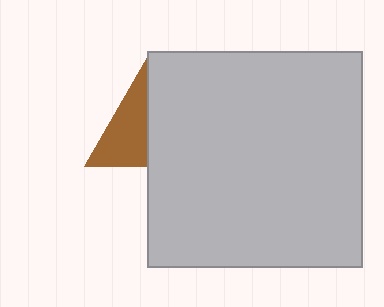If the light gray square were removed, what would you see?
You would see the complete brown triangle.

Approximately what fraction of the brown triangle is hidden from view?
Roughly 52% of the brown triangle is hidden behind the light gray square.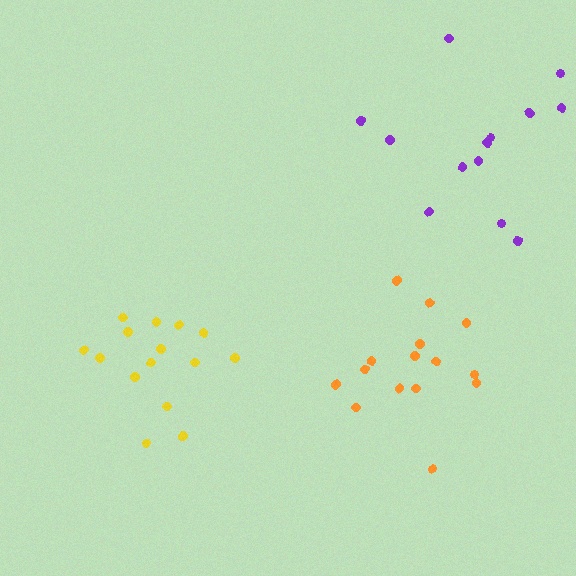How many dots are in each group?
Group 1: 15 dots, Group 2: 15 dots, Group 3: 13 dots (43 total).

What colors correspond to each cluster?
The clusters are colored: orange, yellow, purple.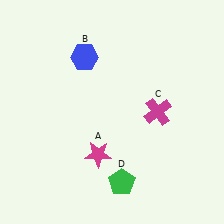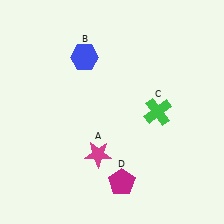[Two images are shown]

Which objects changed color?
C changed from magenta to green. D changed from green to magenta.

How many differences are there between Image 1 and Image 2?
There are 2 differences between the two images.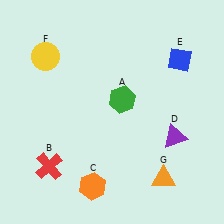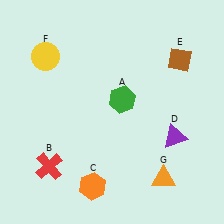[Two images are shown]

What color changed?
The diamond (E) changed from blue in Image 1 to brown in Image 2.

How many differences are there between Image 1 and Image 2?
There is 1 difference between the two images.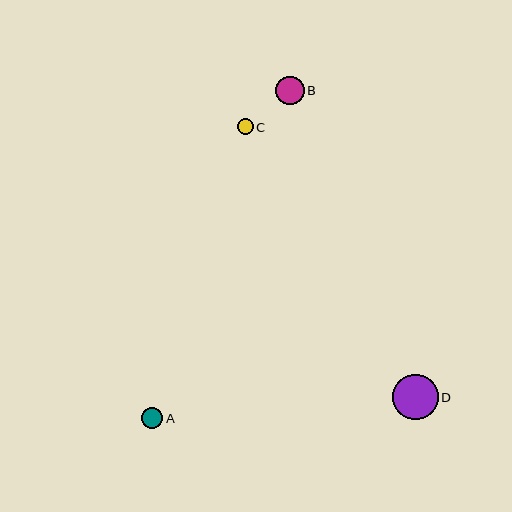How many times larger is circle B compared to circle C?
Circle B is approximately 1.8 times the size of circle C.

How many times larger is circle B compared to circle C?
Circle B is approximately 1.8 times the size of circle C.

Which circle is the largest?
Circle D is the largest with a size of approximately 46 pixels.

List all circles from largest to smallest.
From largest to smallest: D, B, A, C.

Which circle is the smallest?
Circle C is the smallest with a size of approximately 16 pixels.